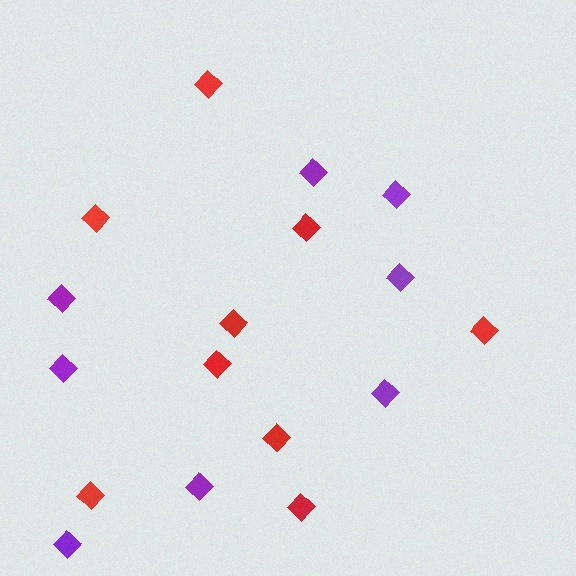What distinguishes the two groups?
There are 2 groups: one group of red diamonds (9) and one group of purple diamonds (8).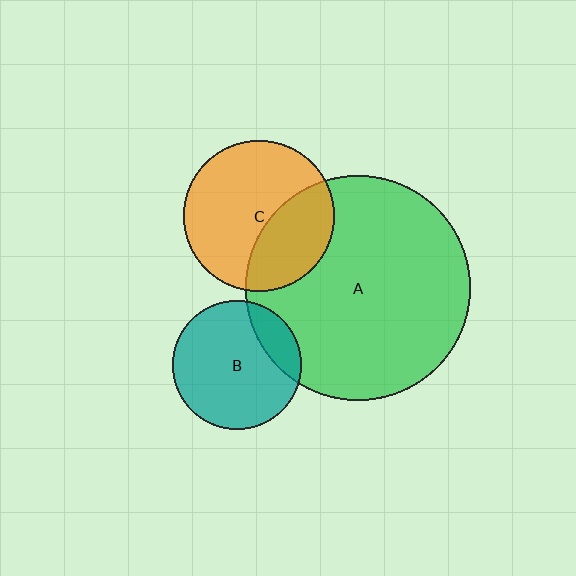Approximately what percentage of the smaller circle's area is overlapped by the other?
Approximately 15%.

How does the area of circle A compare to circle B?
Approximately 3.1 times.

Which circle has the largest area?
Circle A (green).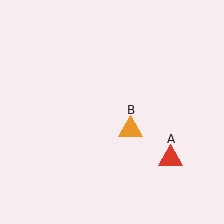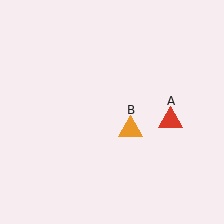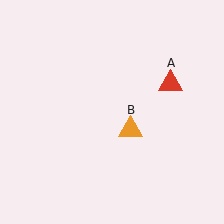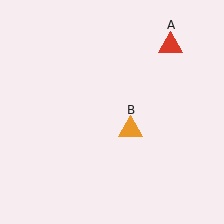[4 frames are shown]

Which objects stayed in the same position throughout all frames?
Orange triangle (object B) remained stationary.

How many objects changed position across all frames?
1 object changed position: red triangle (object A).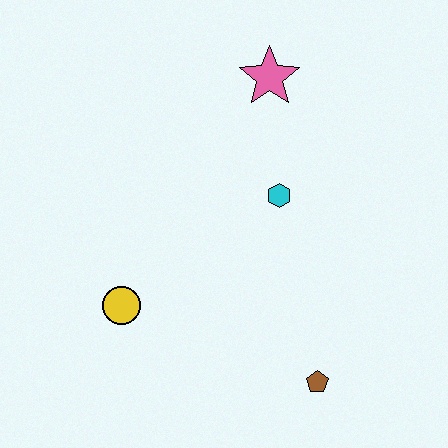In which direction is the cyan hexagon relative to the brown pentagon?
The cyan hexagon is above the brown pentagon.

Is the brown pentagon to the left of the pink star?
No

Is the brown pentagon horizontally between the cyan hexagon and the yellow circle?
No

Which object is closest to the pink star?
The cyan hexagon is closest to the pink star.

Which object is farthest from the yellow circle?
The pink star is farthest from the yellow circle.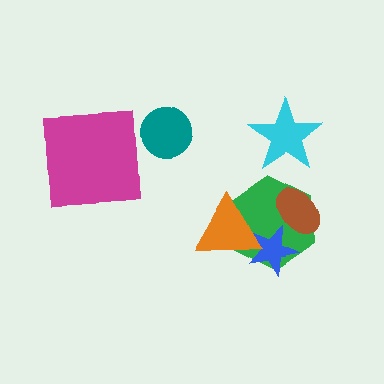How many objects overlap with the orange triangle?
2 objects overlap with the orange triangle.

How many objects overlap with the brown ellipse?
2 objects overlap with the brown ellipse.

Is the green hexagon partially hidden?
Yes, it is partially covered by another shape.